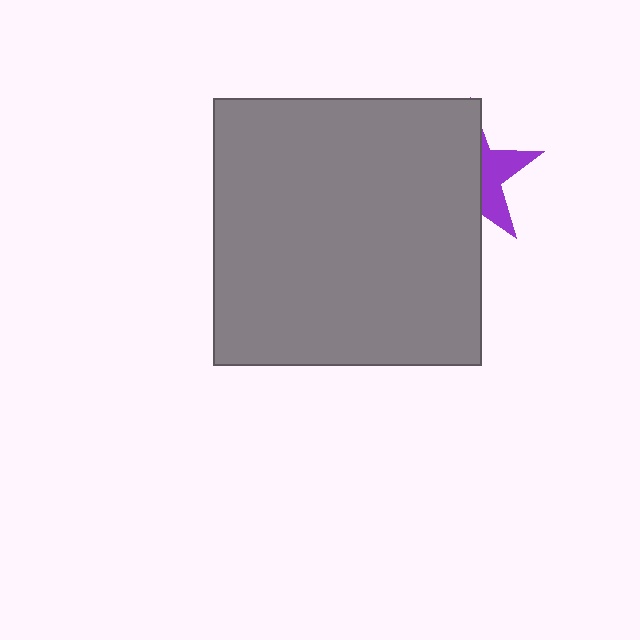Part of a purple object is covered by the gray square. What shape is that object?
It is a star.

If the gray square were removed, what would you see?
You would see the complete purple star.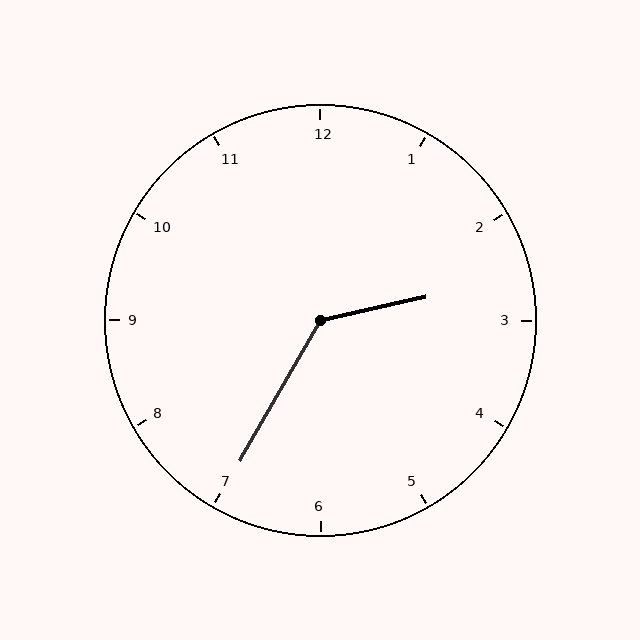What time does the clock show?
2:35.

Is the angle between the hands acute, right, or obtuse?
It is obtuse.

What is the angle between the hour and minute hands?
Approximately 132 degrees.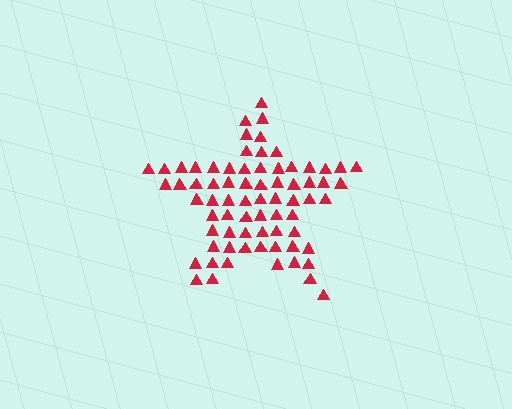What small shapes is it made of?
It is made of small triangles.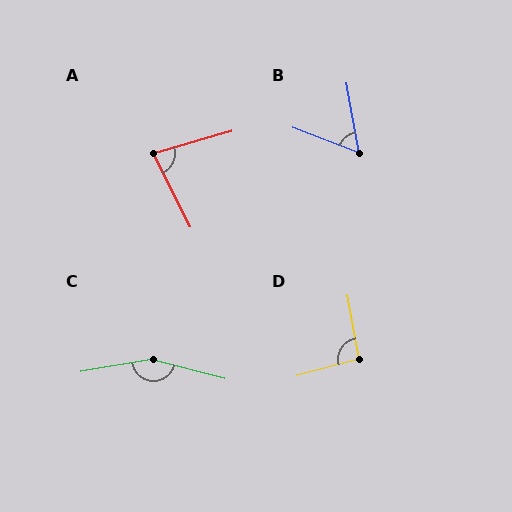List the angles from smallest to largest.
B (59°), A (79°), D (95°), C (156°).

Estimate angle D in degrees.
Approximately 95 degrees.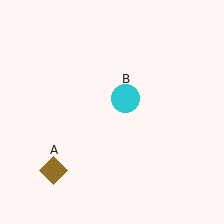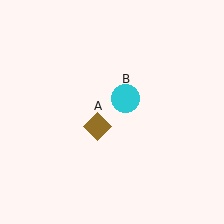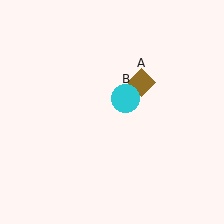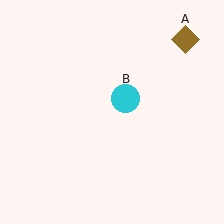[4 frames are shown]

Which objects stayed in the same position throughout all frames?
Cyan circle (object B) remained stationary.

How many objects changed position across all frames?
1 object changed position: brown diamond (object A).